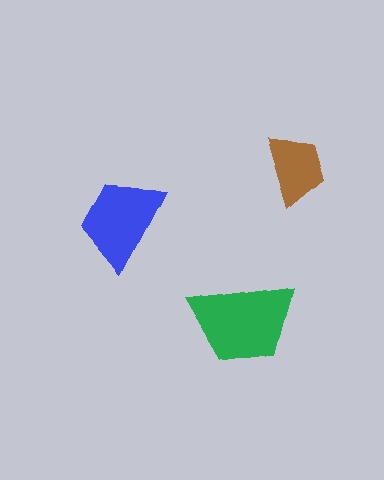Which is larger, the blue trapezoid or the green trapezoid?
The green one.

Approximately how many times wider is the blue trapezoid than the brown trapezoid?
About 1.5 times wider.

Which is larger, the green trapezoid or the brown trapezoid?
The green one.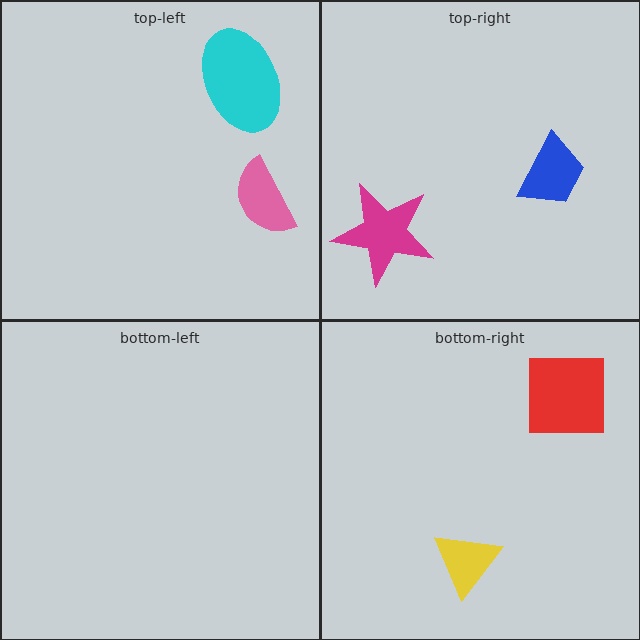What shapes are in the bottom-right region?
The yellow triangle, the red square.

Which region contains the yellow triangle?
The bottom-right region.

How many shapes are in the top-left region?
2.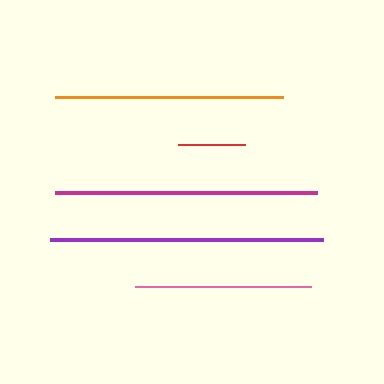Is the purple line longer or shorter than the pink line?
The purple line is longer than the pink line.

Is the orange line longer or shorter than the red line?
The orange line is longer than the red line.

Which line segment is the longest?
The purple line is the longest at approximately 273 pixels.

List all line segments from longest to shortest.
From longest to shortest: purple, magenta, orange, pink, red.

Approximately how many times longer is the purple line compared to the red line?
The purple line is approximately 4.1 times the length of the red line.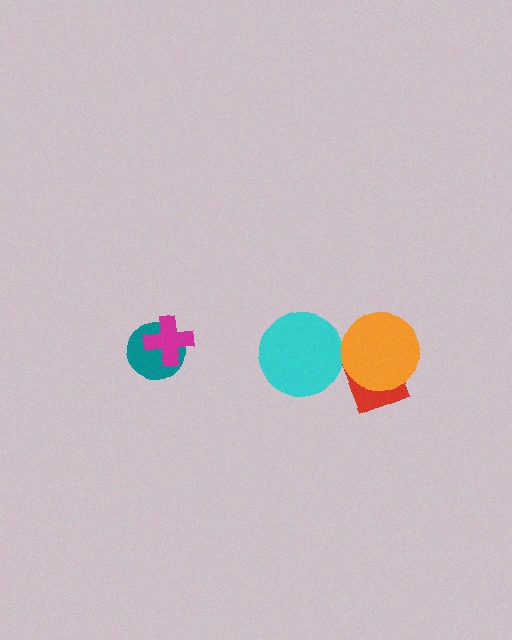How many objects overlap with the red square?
1 object overlaps with the red square.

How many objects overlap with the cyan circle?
0 objects overlap with the cyan circle.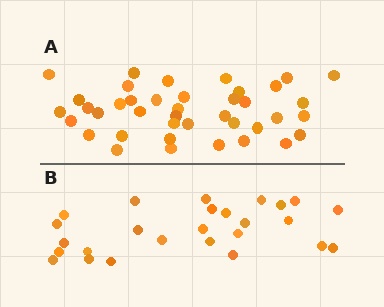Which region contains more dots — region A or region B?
Region A (the top region) has more dots.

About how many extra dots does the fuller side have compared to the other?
Region A has approximately 15 more dots than region B.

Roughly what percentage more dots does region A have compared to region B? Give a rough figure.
About 55% more.